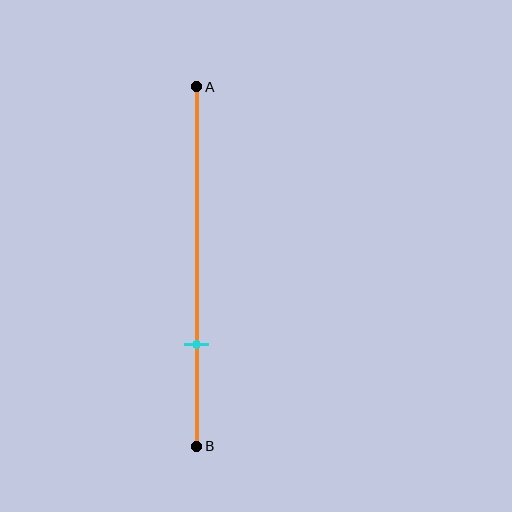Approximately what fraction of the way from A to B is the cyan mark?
The cyan mark is approximately 70% of the way from A to B.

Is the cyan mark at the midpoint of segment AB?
No, the mark is at about 70% from A, not at the 50% midpoint.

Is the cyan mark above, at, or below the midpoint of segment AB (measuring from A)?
The cyan mark is below the midpoint of segment AB.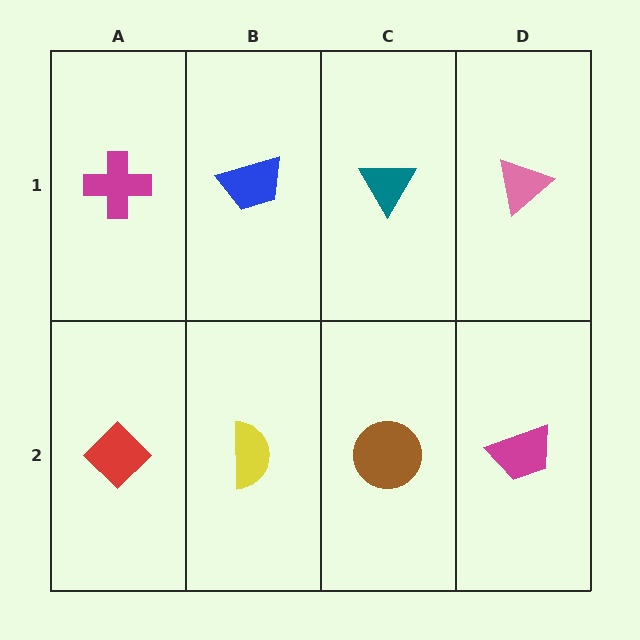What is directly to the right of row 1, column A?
A blue trapezoid.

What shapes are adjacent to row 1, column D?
A magenta trapezoid (row 2, column D), a teal triangle (row 1, column C).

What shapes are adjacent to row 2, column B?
A blue trapezoid (row 1, column B), a red diamond (row 2, column A), a brown circle (row 2, column C).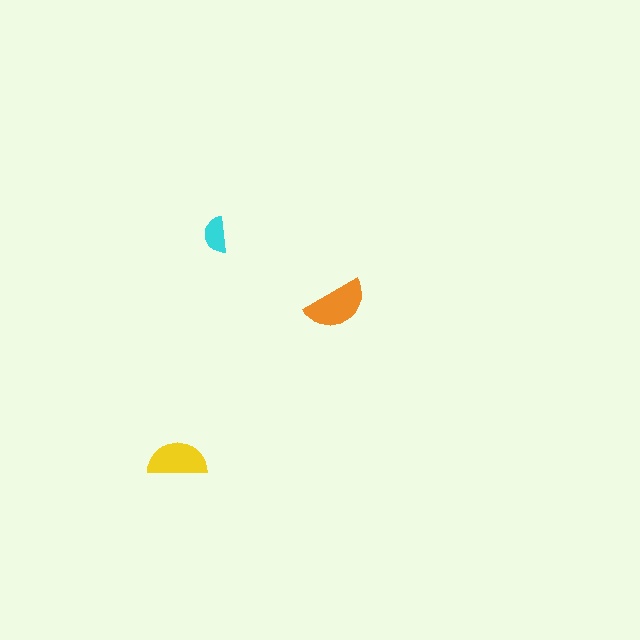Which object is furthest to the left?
The yellow semicircle is leftmost.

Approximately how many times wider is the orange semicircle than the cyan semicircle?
About 1.5 times wider.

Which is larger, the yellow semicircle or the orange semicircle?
The orange one.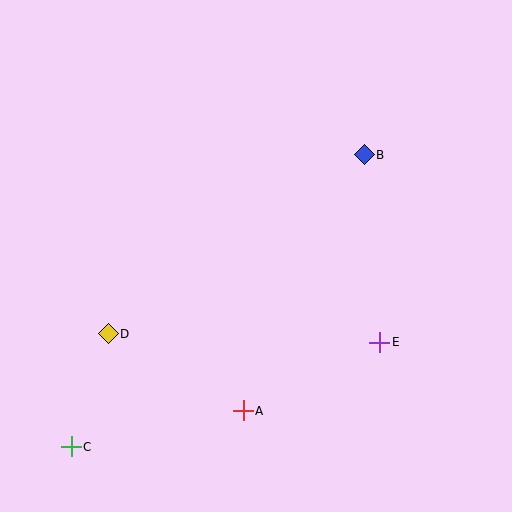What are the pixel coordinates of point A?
Point A is at (243, 411).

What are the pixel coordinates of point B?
Point B is at (364, 155).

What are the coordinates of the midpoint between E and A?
The midpoint between E and A is at (311, 377).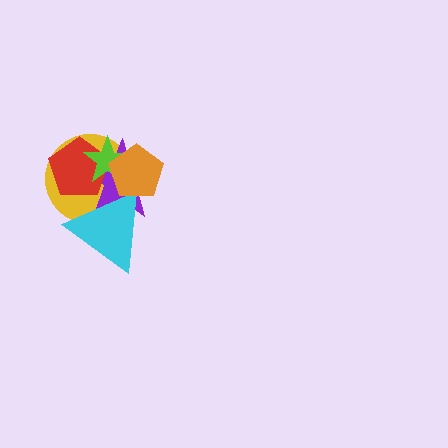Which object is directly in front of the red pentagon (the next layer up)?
The lime star is directly in front of the red pentagon.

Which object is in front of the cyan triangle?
The orange pentagon is in front of the cyan triangle.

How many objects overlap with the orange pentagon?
4 objects overlap with the orange pentagon.